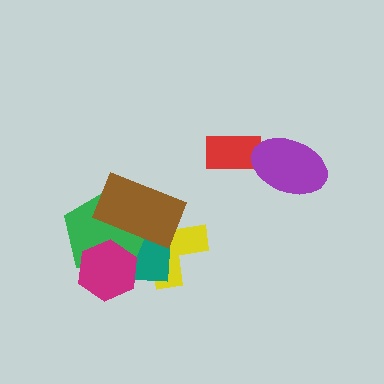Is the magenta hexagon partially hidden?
No, no other shape covers it.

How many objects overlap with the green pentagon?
4 objects overlap with the green pentagon.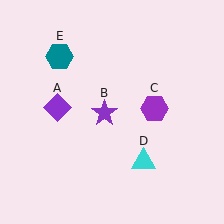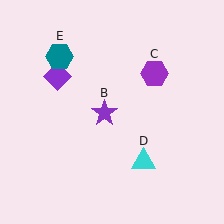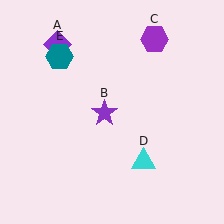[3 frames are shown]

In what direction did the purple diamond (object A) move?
The purple diamond (object A) moved up.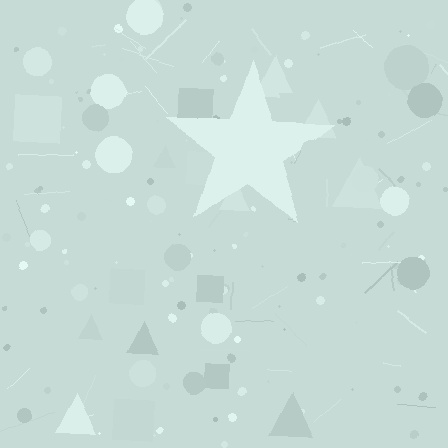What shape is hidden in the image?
A star is hidden in the image.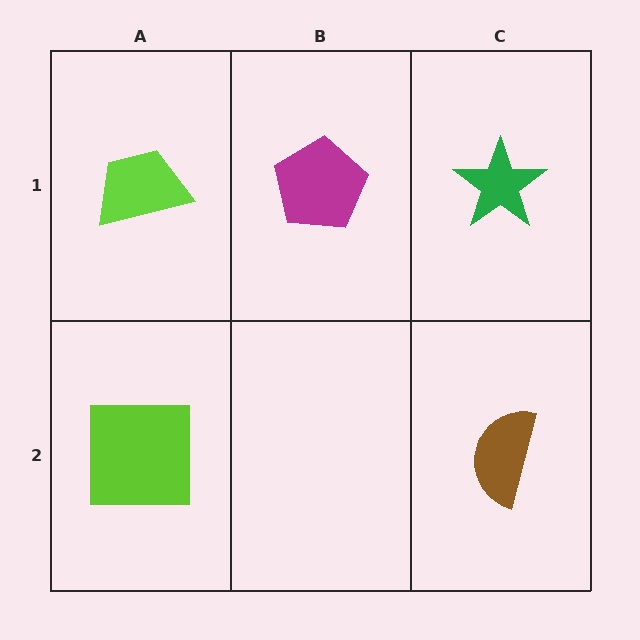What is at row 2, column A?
A lime square.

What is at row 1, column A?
A lime trapezoid.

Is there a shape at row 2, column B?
No, that cell is empty.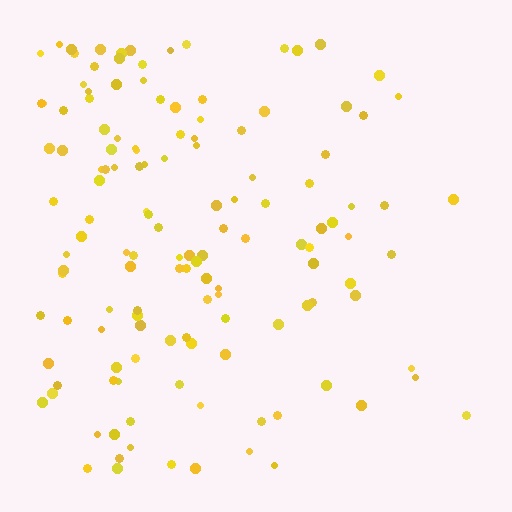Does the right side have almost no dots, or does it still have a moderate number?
Still a moderate number, just noticeably fewer than the left.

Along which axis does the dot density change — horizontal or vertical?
Horizontal.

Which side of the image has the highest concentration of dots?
The left.